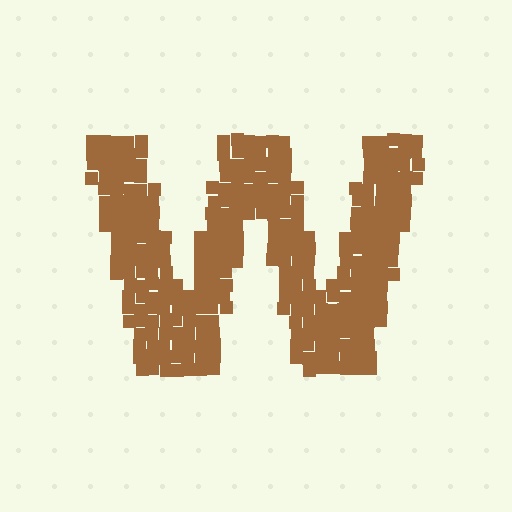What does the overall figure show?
The overall figure shows the letter W.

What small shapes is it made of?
It is made of small squares.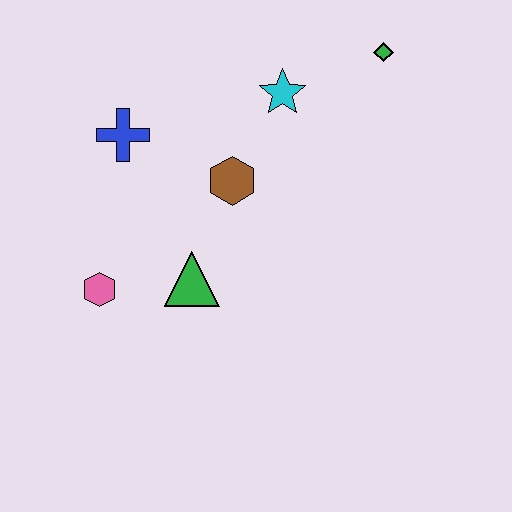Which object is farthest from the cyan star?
The pink hexagon is farthest from the cyan star.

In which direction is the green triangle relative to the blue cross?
The green triangle is below the blue cross.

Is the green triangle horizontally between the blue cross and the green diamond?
Yes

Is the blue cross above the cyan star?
No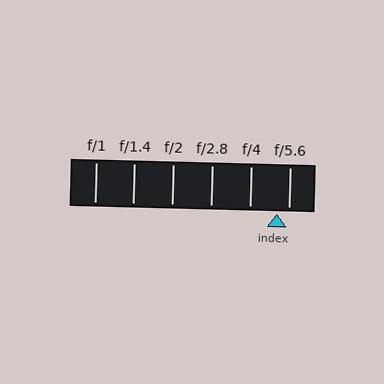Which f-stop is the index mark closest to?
The index mark is closest to f/5.6.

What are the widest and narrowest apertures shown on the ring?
The widest aperture shown is f/1 and the narrowest is f/5.6.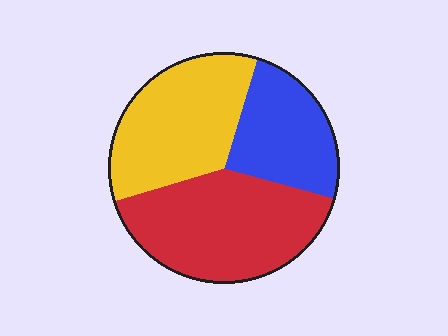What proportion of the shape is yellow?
Yellow takes up between a quarter and a half of the shape.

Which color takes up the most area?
Red, at roughly 40%.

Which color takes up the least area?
Blue, at roughly 25%.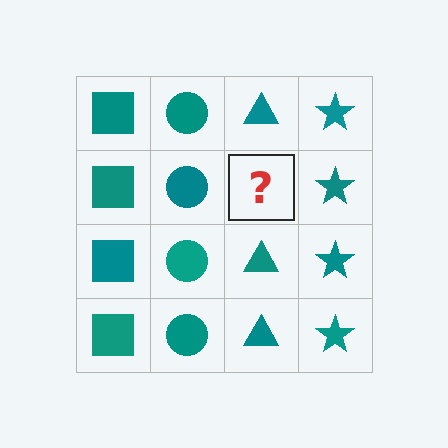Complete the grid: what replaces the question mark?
The question mark should be replaced with a teal triangle.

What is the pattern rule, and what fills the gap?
The rule is that each column has a consistent shape. The gap should be filled with a teal triangle.